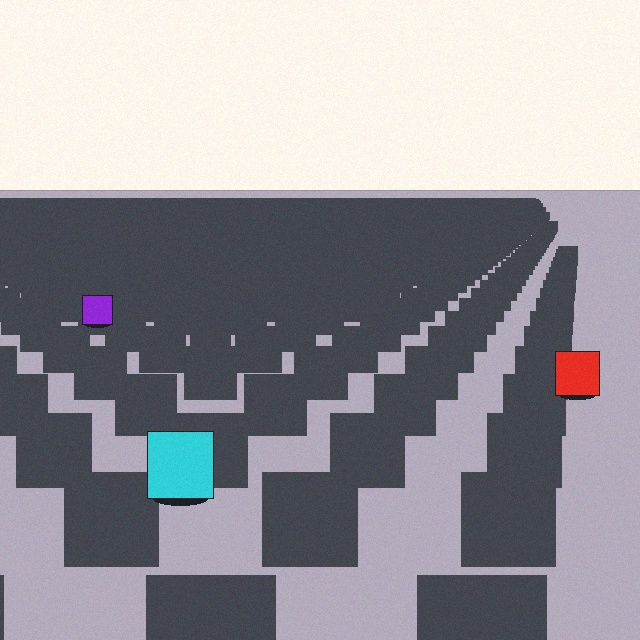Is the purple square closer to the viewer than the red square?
No. The red square is closer — you can tell from the texture gradient: the ground texture is coarser near it.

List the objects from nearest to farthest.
From nearest to farthest: the cyan square, the red square, the purple square.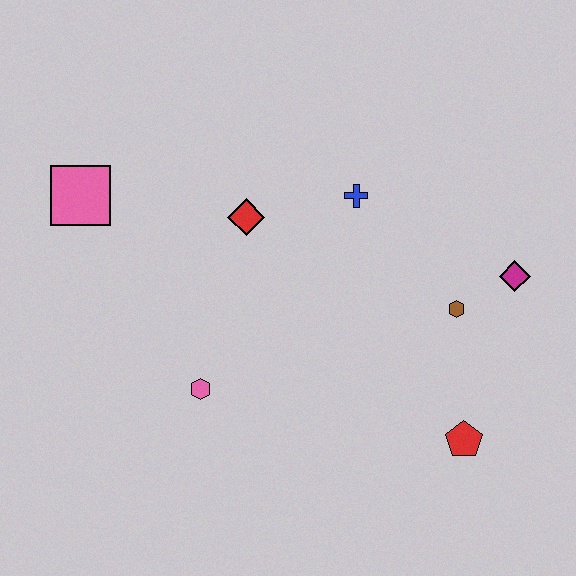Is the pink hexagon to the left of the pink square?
No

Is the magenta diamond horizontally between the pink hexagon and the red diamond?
No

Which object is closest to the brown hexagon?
The magenta diamond is closest to the brown hexagon.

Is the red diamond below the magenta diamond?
No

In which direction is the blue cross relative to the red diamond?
The blue cross is to the right of the red diamond.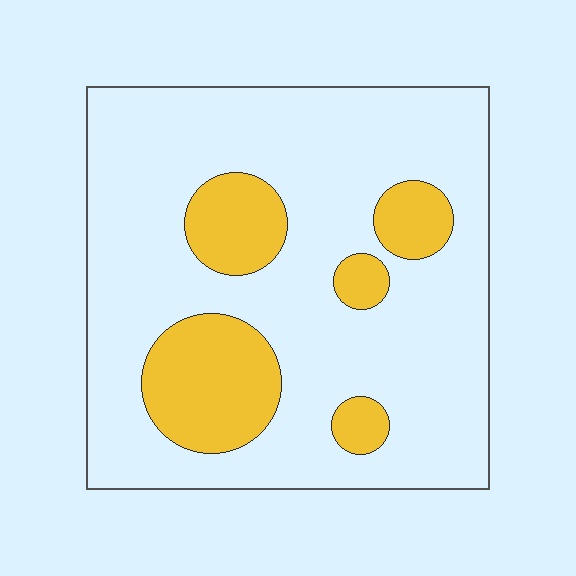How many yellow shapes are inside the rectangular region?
5.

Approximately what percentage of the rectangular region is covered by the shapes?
Approximately 20%.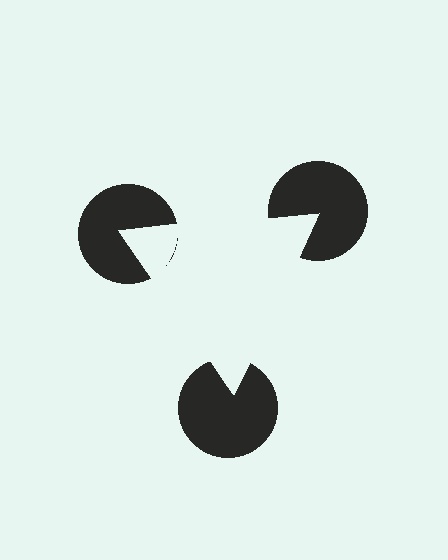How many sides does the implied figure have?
3 sides.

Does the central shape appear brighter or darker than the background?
It typically appears slightly brighter than the background, even though no actual brightness change is drawn.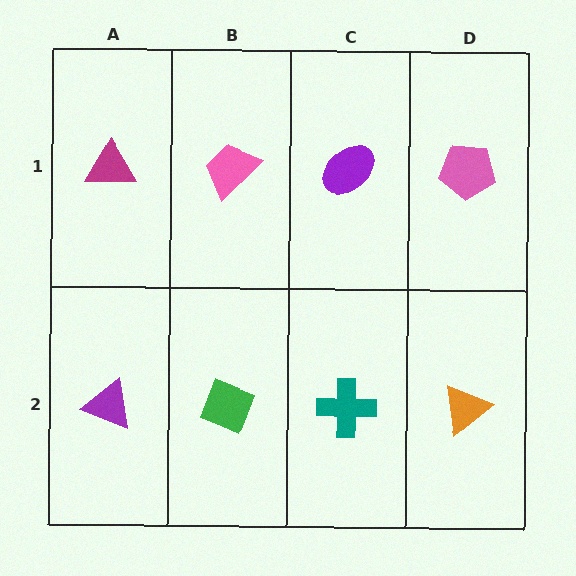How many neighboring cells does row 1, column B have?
3.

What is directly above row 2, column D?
A pink pentagon.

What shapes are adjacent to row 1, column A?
A purple triangle (row 2, column A), a pink trapezoid (row 1, column B).